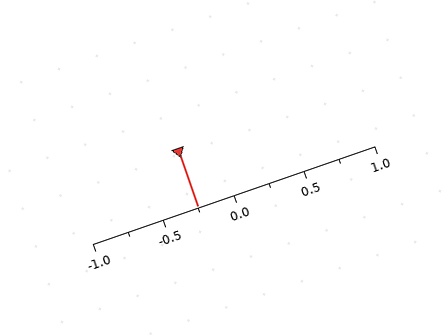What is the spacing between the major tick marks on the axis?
The major ticks are spaced 0.5 apart.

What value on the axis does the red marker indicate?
The marker indicates approximately -0.25.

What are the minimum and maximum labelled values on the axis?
The axis runs from -1.0 to 1.0.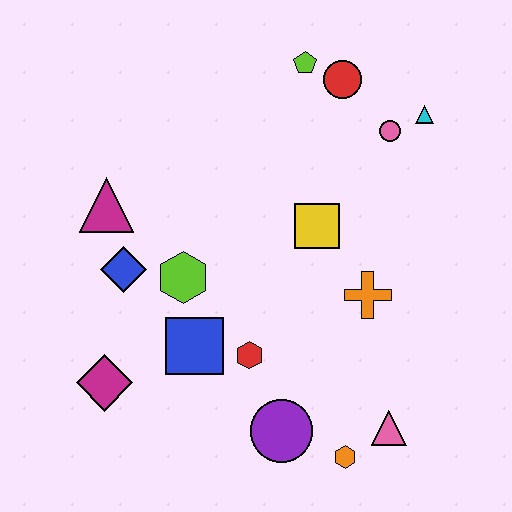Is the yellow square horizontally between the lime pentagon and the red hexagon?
No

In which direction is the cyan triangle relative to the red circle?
The cyan triangle is to the right of the red circle.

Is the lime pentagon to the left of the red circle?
Yes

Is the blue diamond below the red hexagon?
No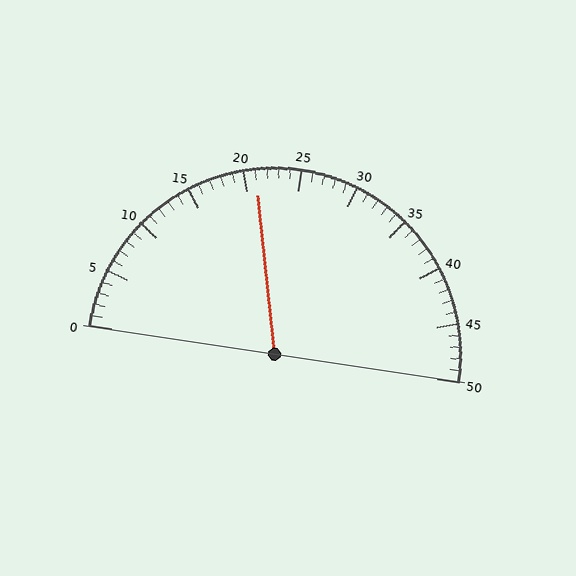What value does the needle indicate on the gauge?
The needle indicates approximately 21.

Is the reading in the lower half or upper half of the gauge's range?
The reading is in the lower half of the range (0 to 50).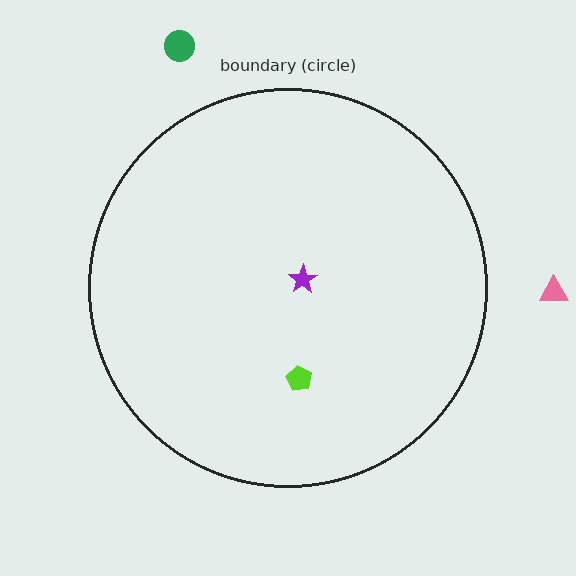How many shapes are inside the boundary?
2 inside, 2 outside.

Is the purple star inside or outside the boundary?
Inside.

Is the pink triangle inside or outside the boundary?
Outside.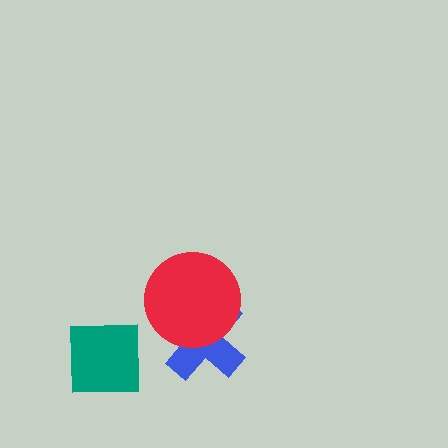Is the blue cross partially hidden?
Yes, it is partially covered by another shape.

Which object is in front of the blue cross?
The red circle is in front of the blue cross.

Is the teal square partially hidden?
No, no other shape covers it.